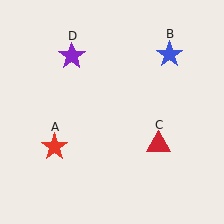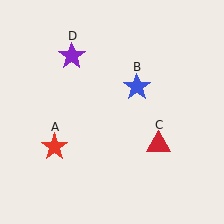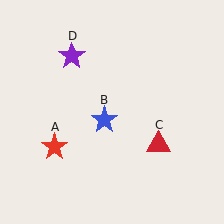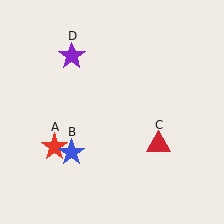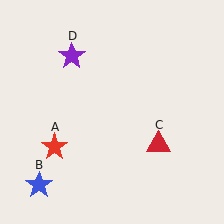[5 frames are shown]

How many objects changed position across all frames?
1 object changed position: blue star (object B).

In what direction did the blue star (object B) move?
The blue star (object B) moved down and to the left.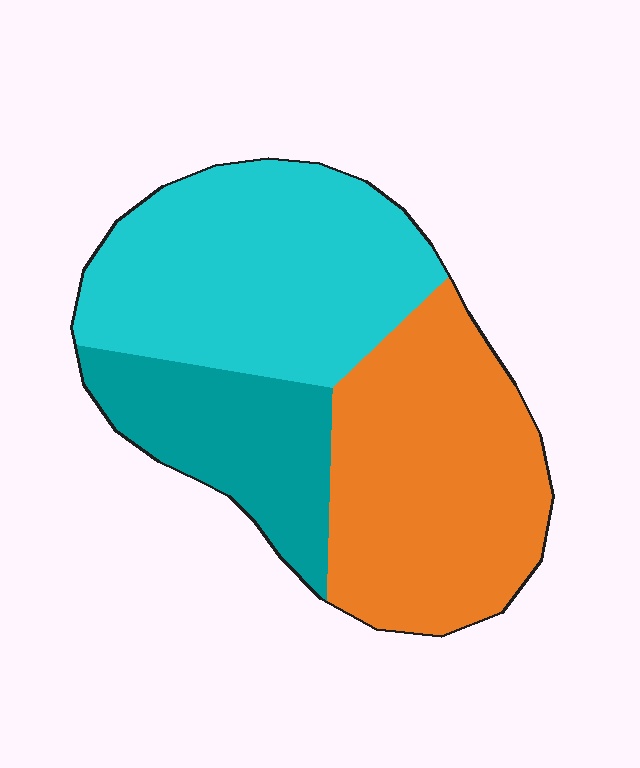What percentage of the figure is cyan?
Cyan covers 40% of the figure.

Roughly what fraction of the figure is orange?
Orange covers roughly 40% of the figure.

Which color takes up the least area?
Teal, at roughly 20%.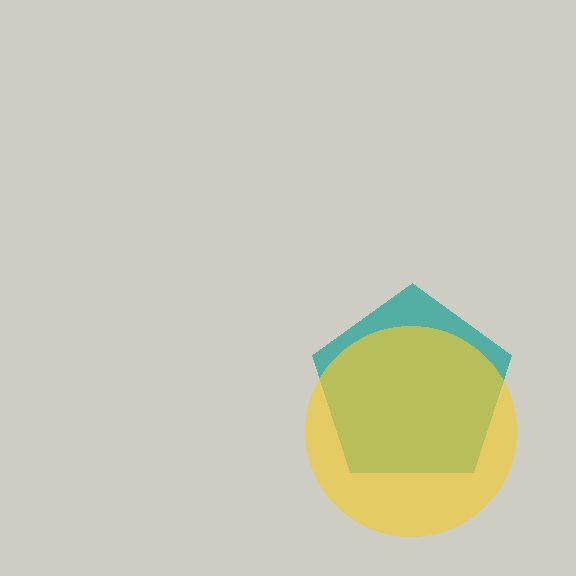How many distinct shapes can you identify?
There are 2 distinct shapes: a teal pentagon, a yellow circle.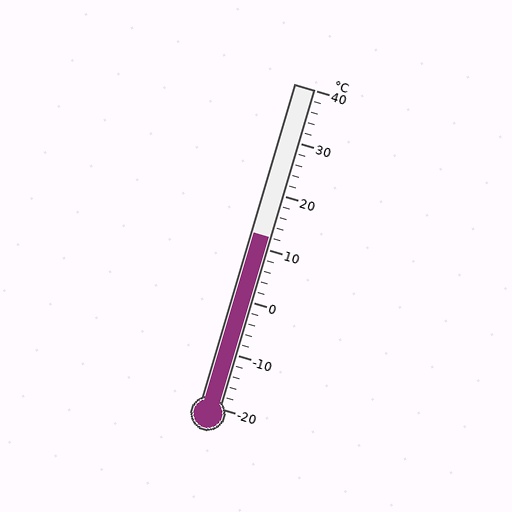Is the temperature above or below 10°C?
The temperature is above 10°C.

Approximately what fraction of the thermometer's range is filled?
The thermometer is filled to approximately 55% of its range.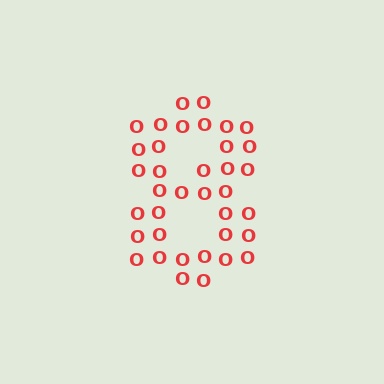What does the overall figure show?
The overall figure shows the digit 8.